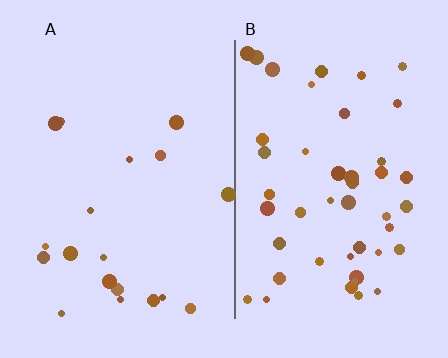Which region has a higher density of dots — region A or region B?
B (the right).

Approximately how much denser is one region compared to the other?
Approximately 2.5× — region B over region A.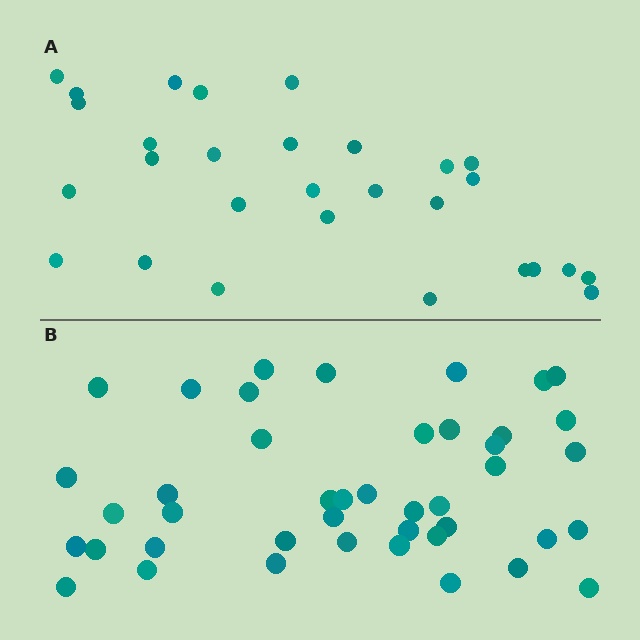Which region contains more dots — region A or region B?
Region B (the bottom region) has more dots.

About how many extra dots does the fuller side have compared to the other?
Region B has approximately 15 more dots than region A.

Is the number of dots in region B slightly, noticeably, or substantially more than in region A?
Region B has substantially more. The ratio is roughly 1.5 to 1.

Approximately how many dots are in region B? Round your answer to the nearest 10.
About 40 dots. (The exact count is 43, which rounds to 40.)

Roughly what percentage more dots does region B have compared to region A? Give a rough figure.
About 50% more.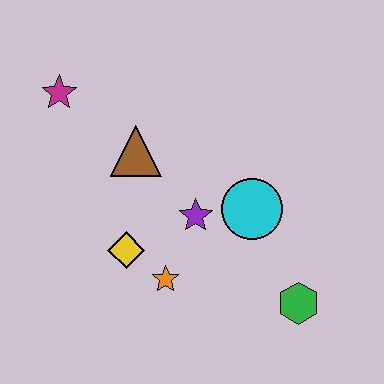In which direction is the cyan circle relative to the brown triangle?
The cyan circle is to the right of the brown triangle.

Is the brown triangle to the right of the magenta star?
Yes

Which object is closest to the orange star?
The yellow diamond is closest to the orange star.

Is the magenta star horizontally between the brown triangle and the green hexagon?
No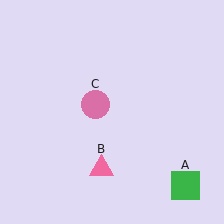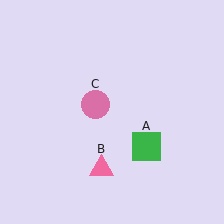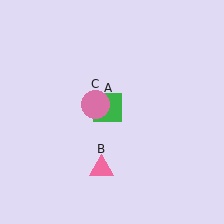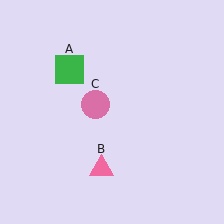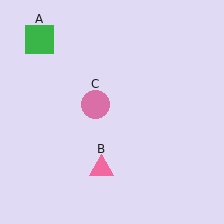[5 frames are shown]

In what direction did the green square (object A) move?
The green square (object A) moved up and to the left.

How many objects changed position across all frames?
1 object changed position: green square (object A).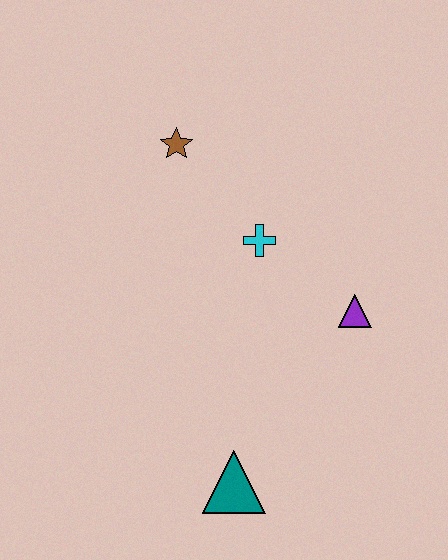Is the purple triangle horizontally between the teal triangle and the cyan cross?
No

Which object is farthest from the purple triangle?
The brown star is farthest from the purple triangle.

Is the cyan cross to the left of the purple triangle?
Yes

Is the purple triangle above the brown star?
No